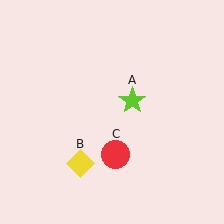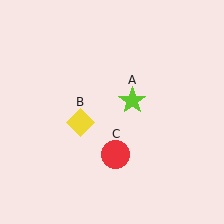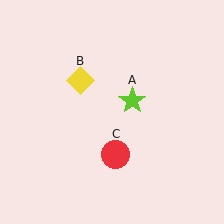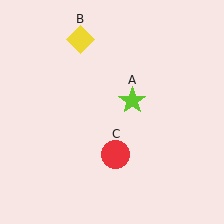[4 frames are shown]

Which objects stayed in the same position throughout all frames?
Lime star (object A) and red circle (object C) remained stationary.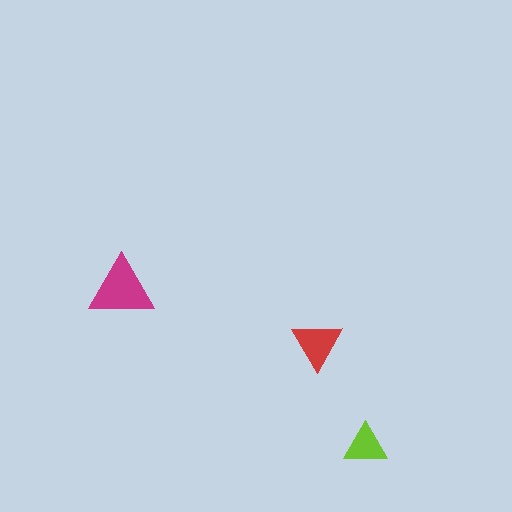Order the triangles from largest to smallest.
the magenta one, the red one, the lime one.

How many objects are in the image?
There are 3 objects in the image.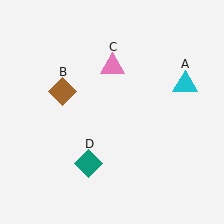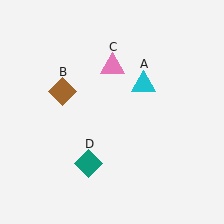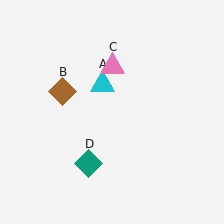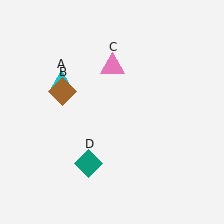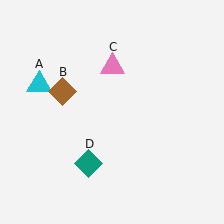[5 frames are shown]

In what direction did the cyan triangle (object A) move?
The cyan triangle (object A) moved left.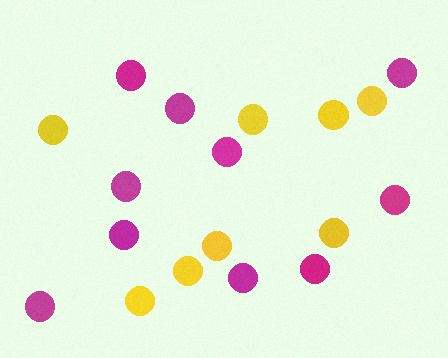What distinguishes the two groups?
There are 2 groups: one group of yellow circles (8) and one group of magenta circles (10).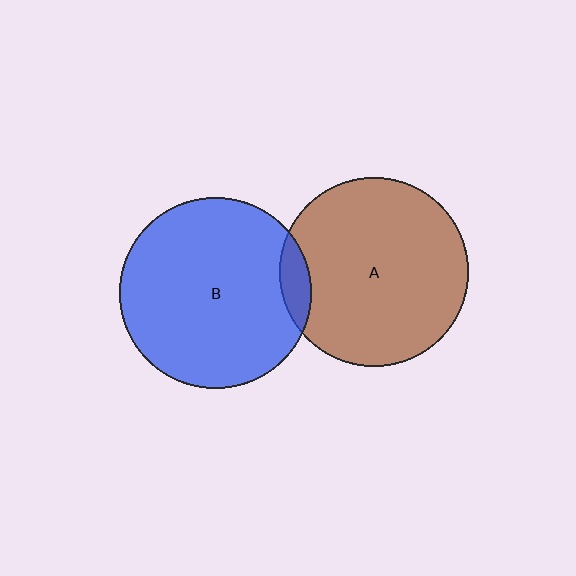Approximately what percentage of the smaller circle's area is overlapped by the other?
Approximately 10%.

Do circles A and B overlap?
Yes.